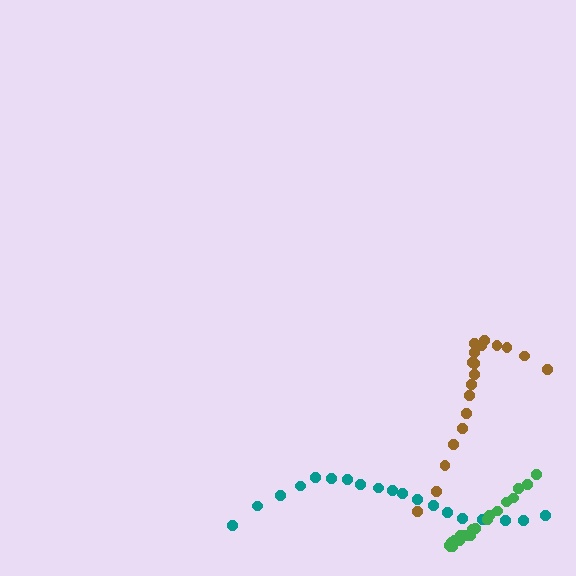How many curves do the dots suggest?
There are 3 distinct paths.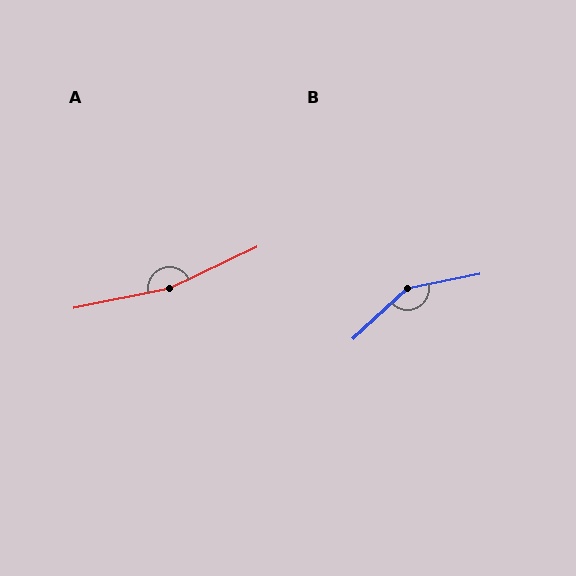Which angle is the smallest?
B, at approximately 149 degrees.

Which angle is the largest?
A, at approximately 166 degrees.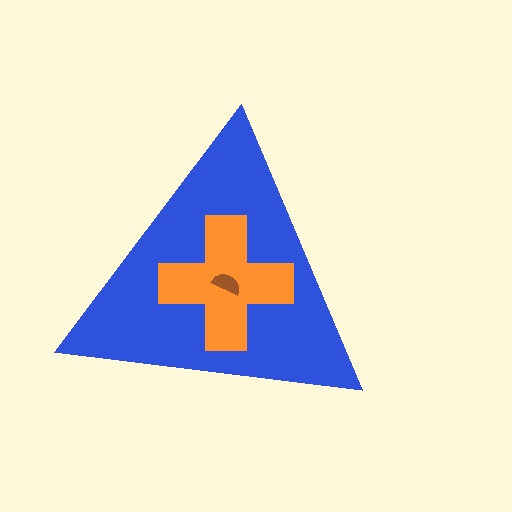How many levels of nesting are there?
3.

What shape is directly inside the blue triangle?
The orange cross.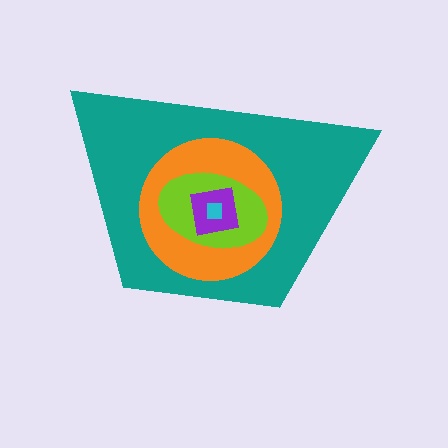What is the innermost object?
The cyan square.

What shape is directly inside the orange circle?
The lime ellipse.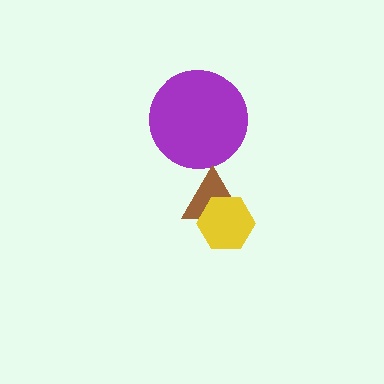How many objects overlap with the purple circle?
0 objects overlap with the purple circle.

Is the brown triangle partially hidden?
Yes, it is partially covered by another shape.